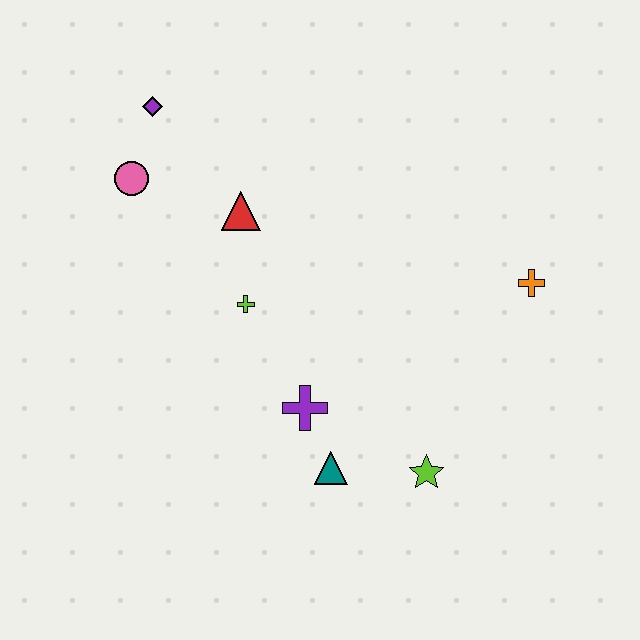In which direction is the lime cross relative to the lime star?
The lime cross is to the left of the lime star.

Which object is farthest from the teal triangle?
The purple diamond is farthest from the teal triangle.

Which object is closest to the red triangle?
The lime cross is closest to the red triangle.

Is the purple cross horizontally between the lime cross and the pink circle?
No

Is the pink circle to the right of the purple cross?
No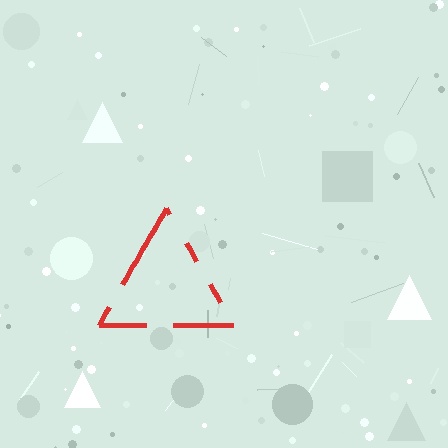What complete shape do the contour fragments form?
The contour fragments form a triangle.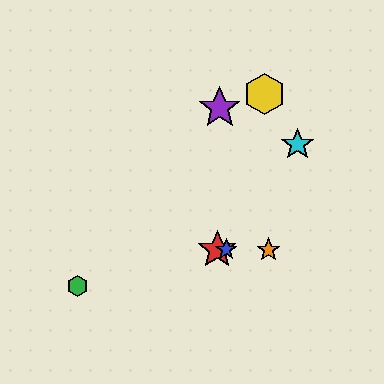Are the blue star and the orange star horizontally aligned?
Yes, both are at y≈250.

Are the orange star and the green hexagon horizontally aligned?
No, the orange star is at y≈250 and the green hexagon is at y≈286.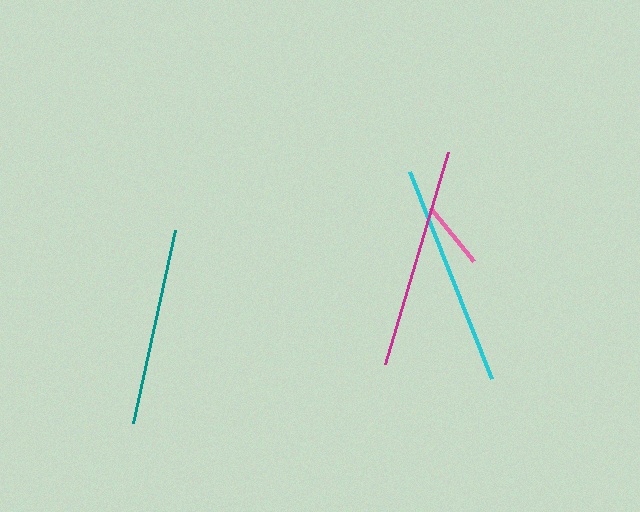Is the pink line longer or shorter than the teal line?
The teal line is longer than the pink line.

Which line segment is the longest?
The cyan line is the longest at approximately 223 pixels.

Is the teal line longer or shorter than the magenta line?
The magenta line is longer than the teal line.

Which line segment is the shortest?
The pink line is the shortest at approximately 68 pixels.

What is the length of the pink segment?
The pink segment is approximately 68 pixels long.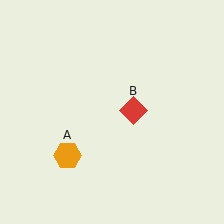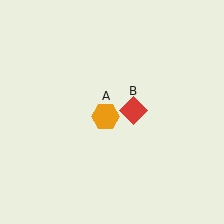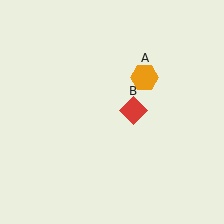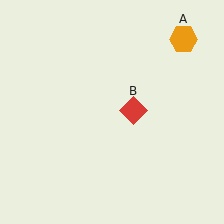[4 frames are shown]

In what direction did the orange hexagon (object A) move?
The orange hexagon (object A) moved up and to the right.